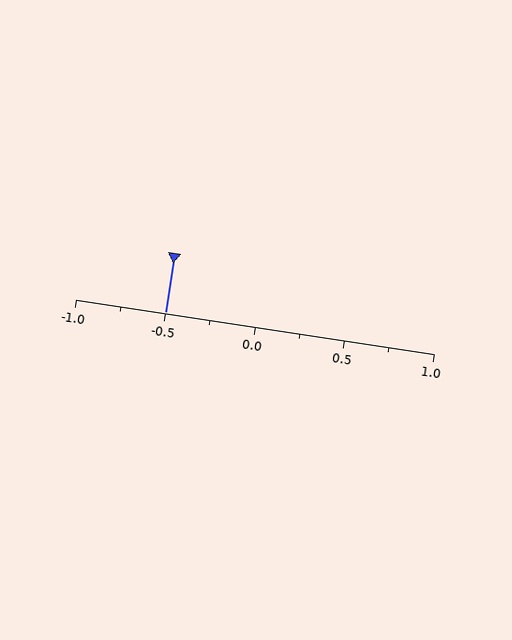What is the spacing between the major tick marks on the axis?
The major ticks are spaced 0.5 apart.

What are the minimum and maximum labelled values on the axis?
The axis runs from -1.0 to 1.0.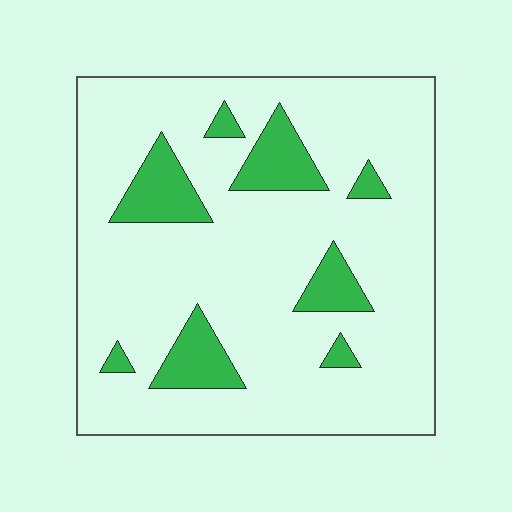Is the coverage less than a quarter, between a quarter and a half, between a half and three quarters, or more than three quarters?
Less than a quarter.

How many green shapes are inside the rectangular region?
8.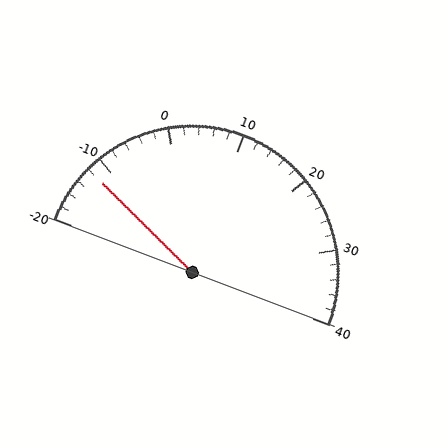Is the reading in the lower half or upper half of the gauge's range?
The reading is in the lower half of the range (-20 to 40).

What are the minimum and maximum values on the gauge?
The gauge ranges from -20 to 40.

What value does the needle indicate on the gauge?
The needle indicates approximately -12.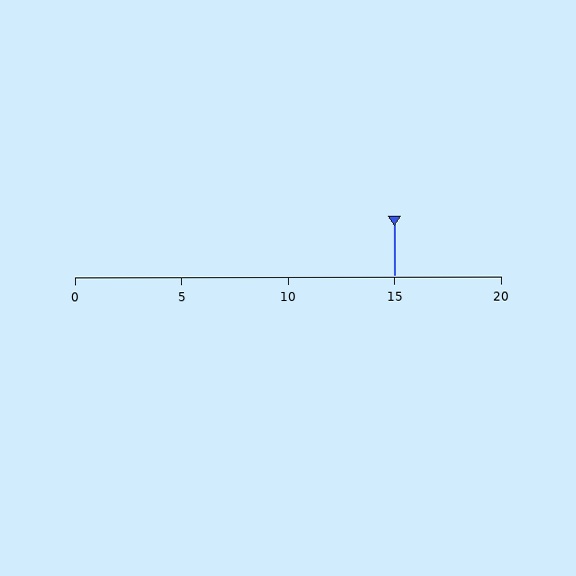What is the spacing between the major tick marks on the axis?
The major ticks are spaced 5 apart.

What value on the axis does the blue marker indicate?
The marker indicates approximately 15.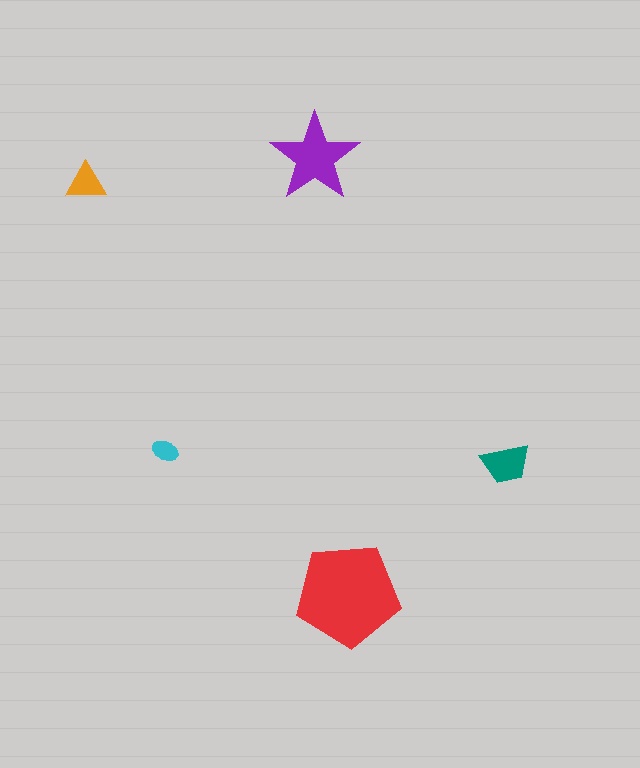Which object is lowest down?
The red pentagon is bottommost.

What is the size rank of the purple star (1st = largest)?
2nd.